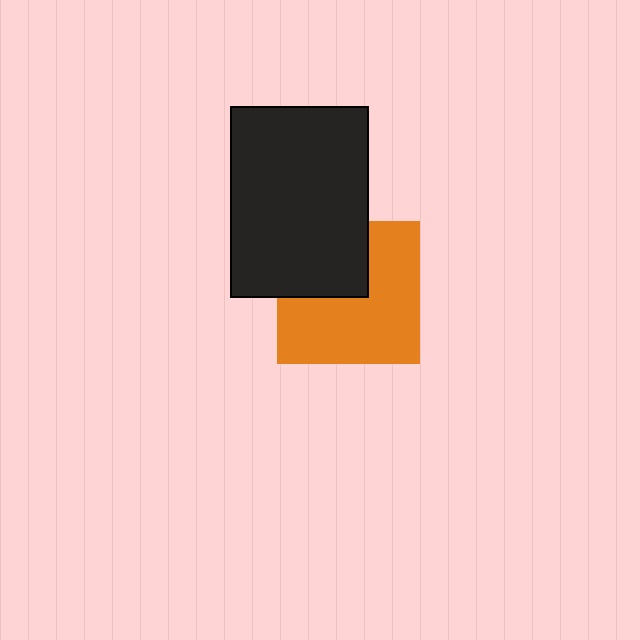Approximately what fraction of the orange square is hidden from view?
Roughly 35% of the orange square is hidden behind the black rectangle.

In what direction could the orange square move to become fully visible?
The orange square could move toward the lower-right. That would shift it out from behind the black rectangle entirely.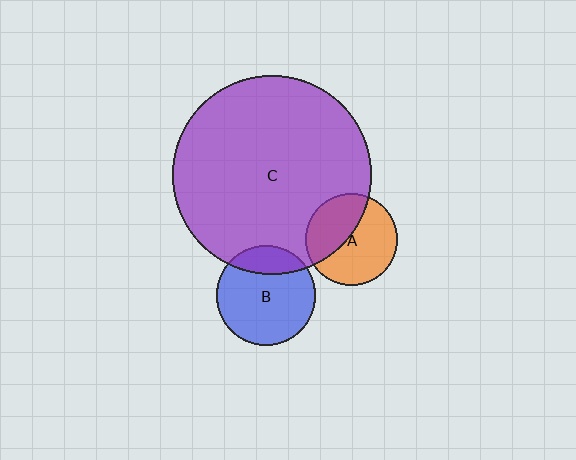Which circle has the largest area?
Circle C (purple).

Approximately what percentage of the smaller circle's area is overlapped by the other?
Approximately 40%.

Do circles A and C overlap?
Yes.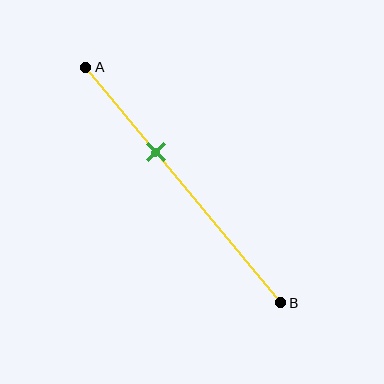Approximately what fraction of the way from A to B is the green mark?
The green mark is approximately 35% of the way from A to B.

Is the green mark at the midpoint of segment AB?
No, the mark is at about 35% from A, not at the 50% midpoint.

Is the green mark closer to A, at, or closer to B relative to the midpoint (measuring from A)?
The green mark is closer to point A than the midpoint of segment AB.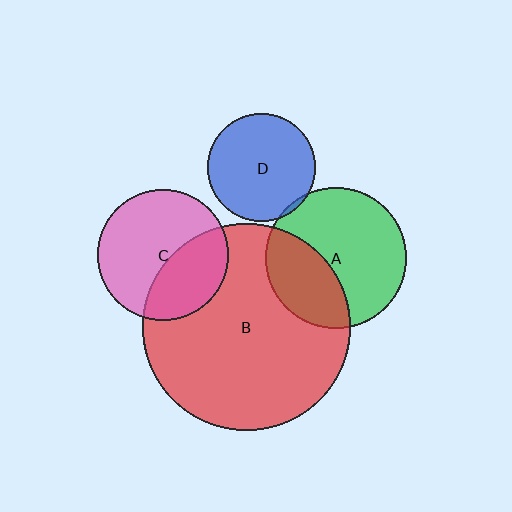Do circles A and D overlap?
Yes.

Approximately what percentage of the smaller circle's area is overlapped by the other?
Approximately 5%.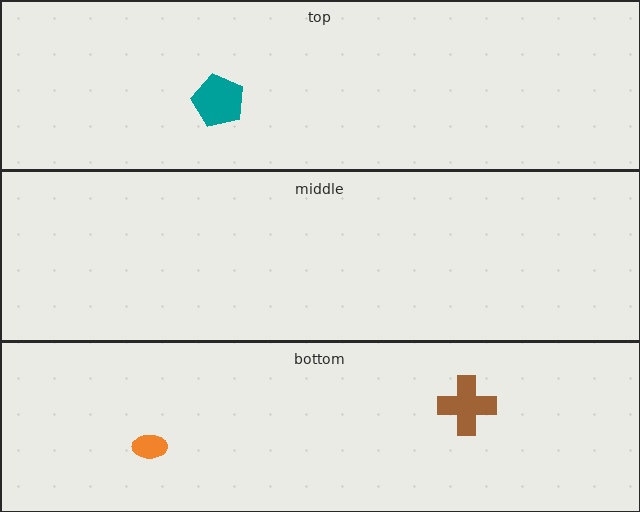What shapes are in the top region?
The teal pentagon.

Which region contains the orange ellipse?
The bottom region.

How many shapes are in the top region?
1.